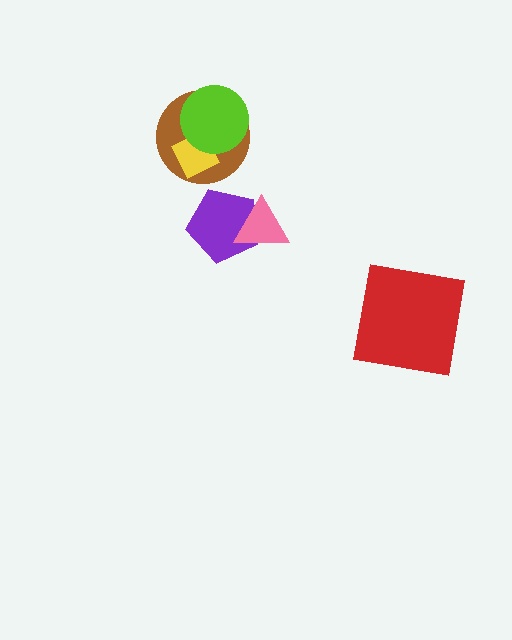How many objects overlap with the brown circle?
2 objects overlap with the brown circle.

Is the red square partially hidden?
No, no other shape covers it.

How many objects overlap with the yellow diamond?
2 objects overlap with the yellow diamond.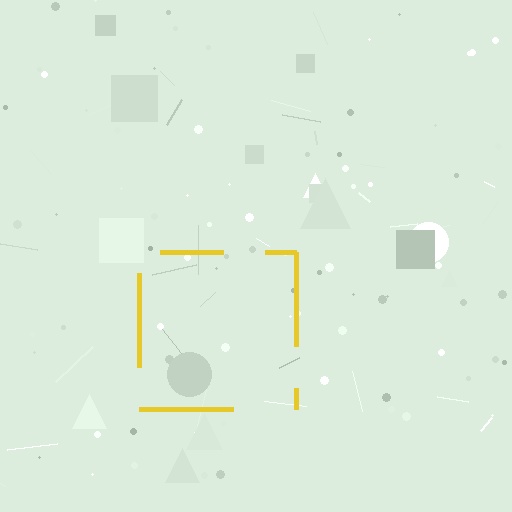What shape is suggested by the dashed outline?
The dashed outline suggests a square.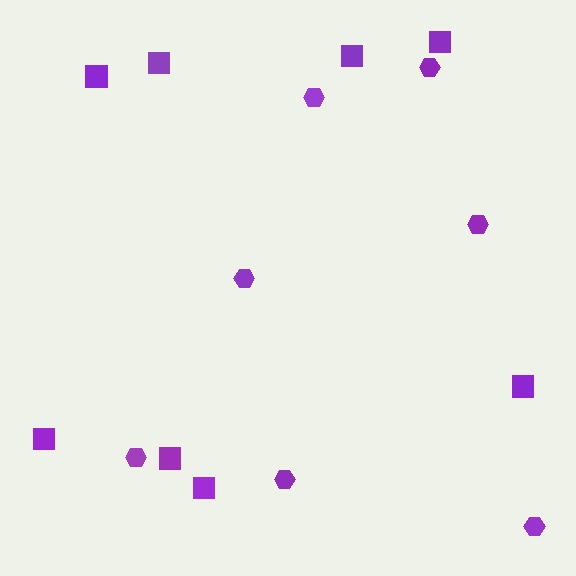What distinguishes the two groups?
There are 2 groups: one group of squares (8) and one group of hexagons (7).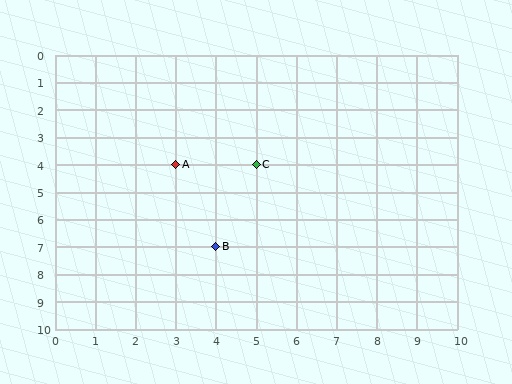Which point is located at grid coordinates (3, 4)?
Point A is at (3, 4).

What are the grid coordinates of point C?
Point C is at grid coordinates (5, 4).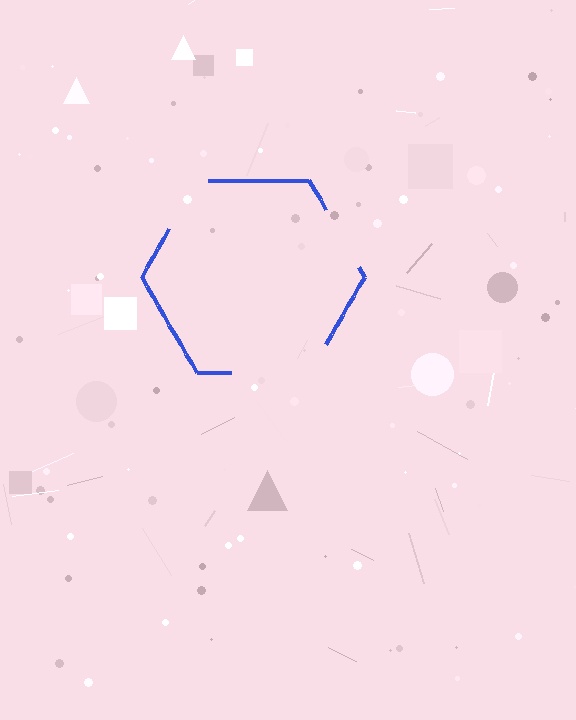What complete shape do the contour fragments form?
The contour fragments form a hexagon.